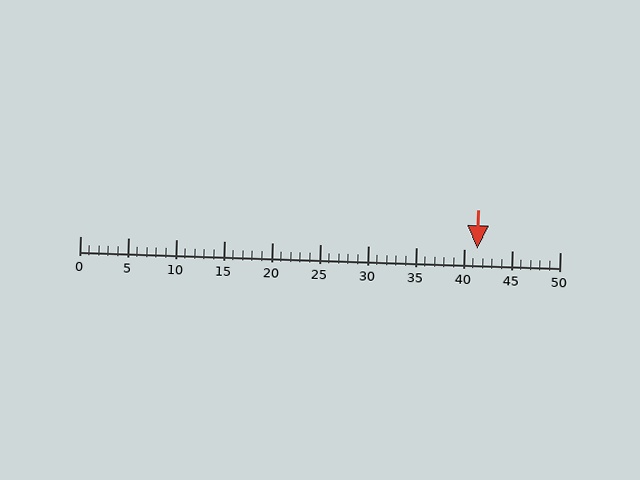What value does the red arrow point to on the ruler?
The red arrow points to approximately 41.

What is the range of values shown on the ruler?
The ruler shows values from 0 to 50.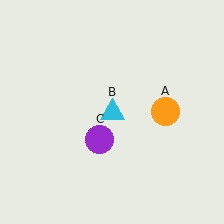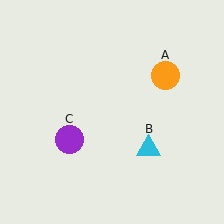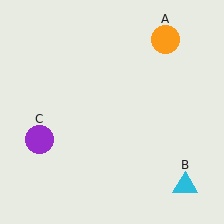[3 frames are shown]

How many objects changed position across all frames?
3 objects changed position: orange circle (object A), cyan triangle (object B), purple circle (object C).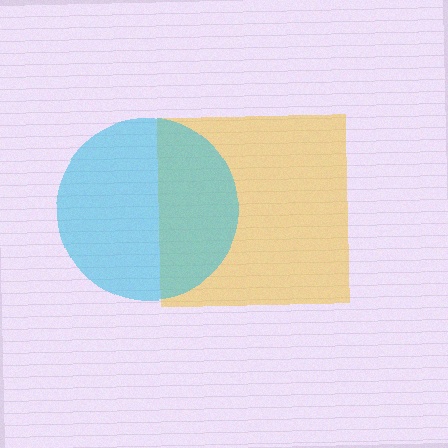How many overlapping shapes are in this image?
There are 2 overlapping shapes in the image.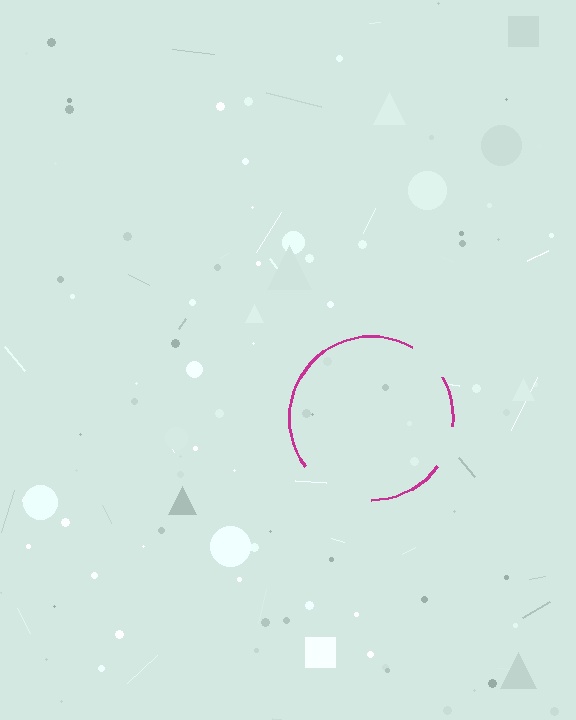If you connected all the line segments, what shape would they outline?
They would outline a circle.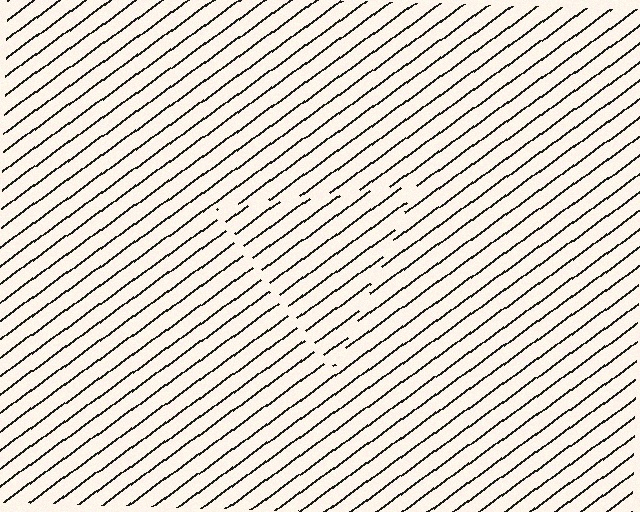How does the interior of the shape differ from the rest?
The interior of the shape contains the same grating, shifted by half a period — the contour is defined by the phase discontinuity where line-ends from the inner and outer gratings abut.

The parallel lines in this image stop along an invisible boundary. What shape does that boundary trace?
An illusory triangle. The interior of the shape contains the same grating, shifted by half a period — the contour is defined by the phase discontinuity where line-ends from the inner and outer gratings abut.